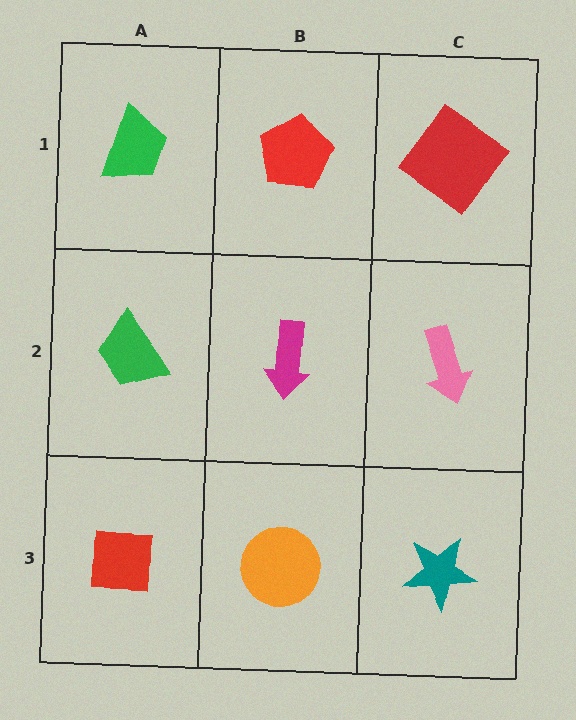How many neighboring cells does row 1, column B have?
3.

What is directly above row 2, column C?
A red diamond.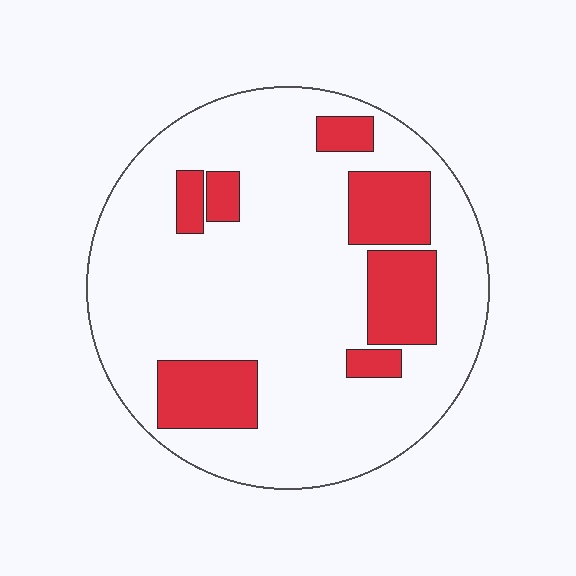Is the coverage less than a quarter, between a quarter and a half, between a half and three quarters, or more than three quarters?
Less than a quarter.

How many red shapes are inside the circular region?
7.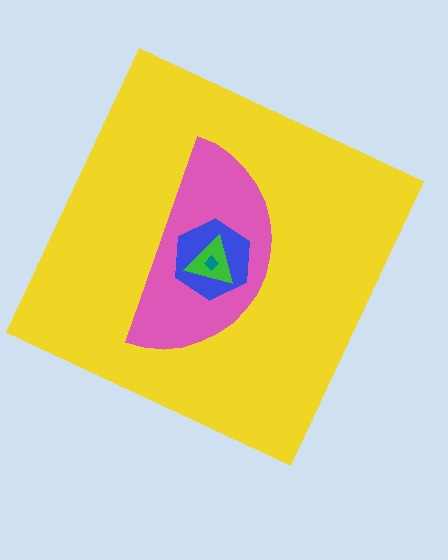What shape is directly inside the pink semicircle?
The blue hexagon.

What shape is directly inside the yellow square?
The pink semicircle.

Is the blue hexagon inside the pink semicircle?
Yes.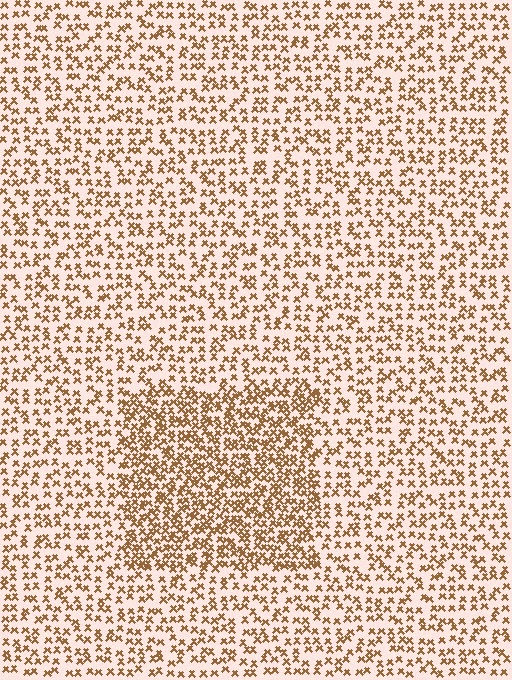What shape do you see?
I see a rectangle.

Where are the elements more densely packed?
The elements are more densely packed inside the rectangle boundary.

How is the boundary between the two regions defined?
The boundary is defined by a change in element density (approximately 1.8x ratio). All elements are the same color, size, and shape.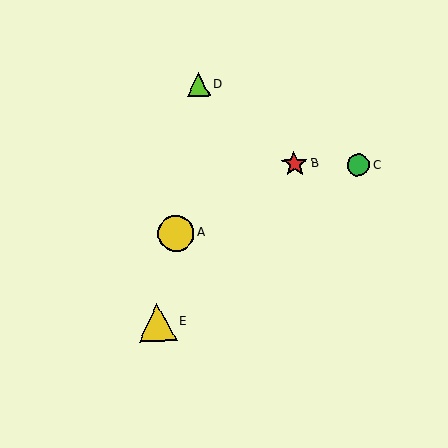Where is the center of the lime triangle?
The center of the lime triangle is at (198, 85).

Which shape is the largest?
The yellow triangle (labeled E) is the largest.